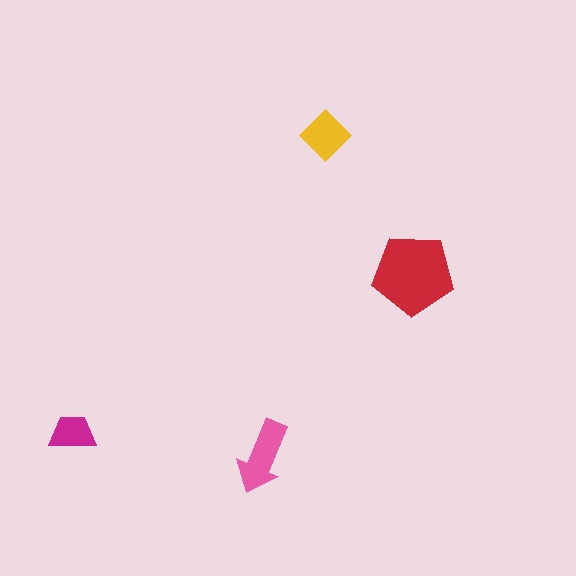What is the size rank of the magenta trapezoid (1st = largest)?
4th.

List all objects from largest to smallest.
The red pentagon, the pink arrow, the yellow diamond, the magenta trapezoid.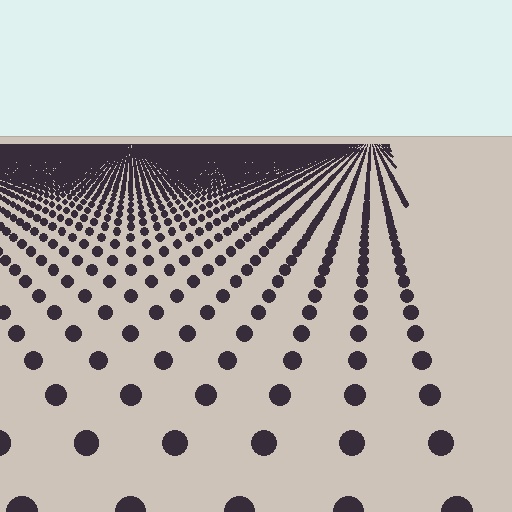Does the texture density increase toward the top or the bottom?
Density increases toward the top.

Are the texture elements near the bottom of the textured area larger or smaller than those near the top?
Larger. Near the bottom, elements are closer to the viewer and appear at a bigger on-screen size.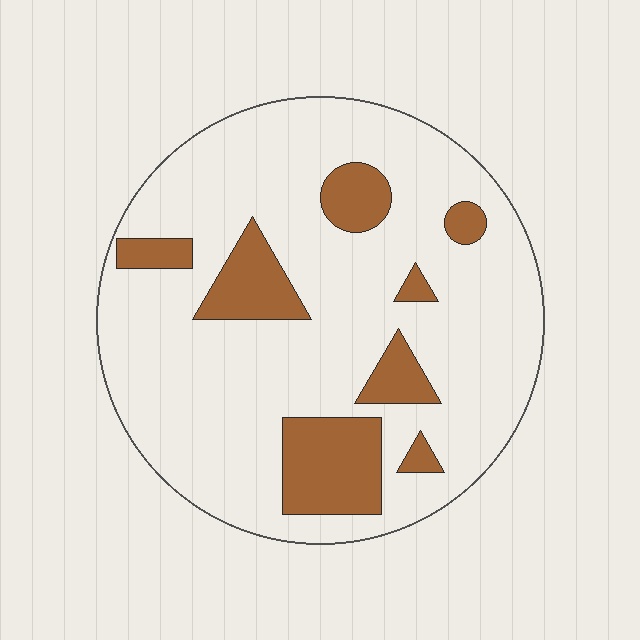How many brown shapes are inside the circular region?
8.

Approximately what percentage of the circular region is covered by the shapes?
Approximately 20%.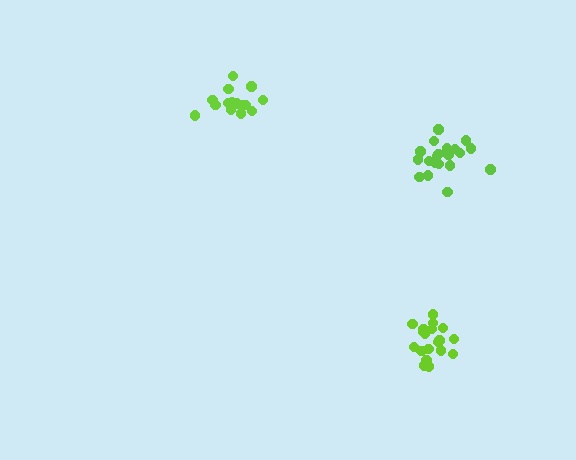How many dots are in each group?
Group 1: 20 dots, Group 2: 21 dots, Group 3: 15 dots (56 total).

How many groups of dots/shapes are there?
There are 3 groups.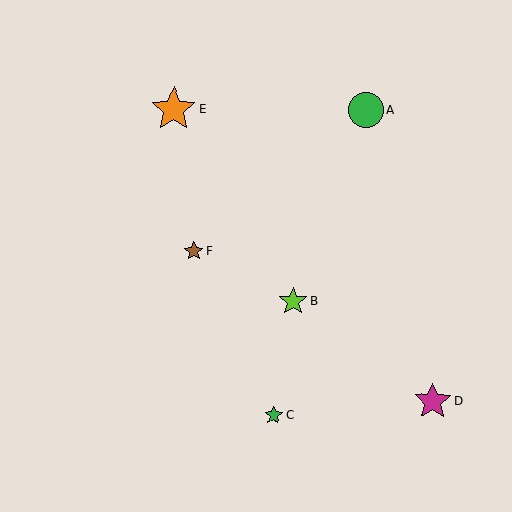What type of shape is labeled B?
Shape B is a lime star.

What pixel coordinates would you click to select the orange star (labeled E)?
Click at (174, 109) to select the orange star E.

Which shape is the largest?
The orange star (labeled E) is the largest.